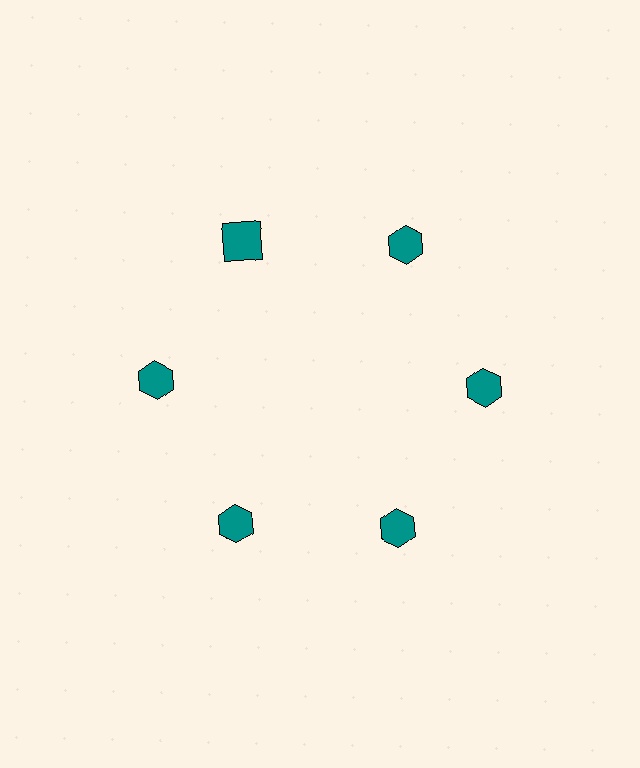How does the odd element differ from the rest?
It has a different shape: square instead of hexagon.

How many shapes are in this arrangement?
There are 6 shapes arranged in a ring pattern.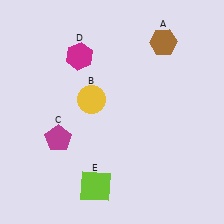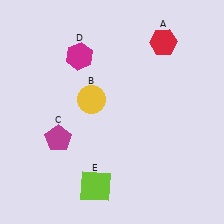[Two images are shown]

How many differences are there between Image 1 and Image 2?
There is 1 difference between the two images.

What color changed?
The hexagon (A) changed from brown in Image 1 to red in Image 2.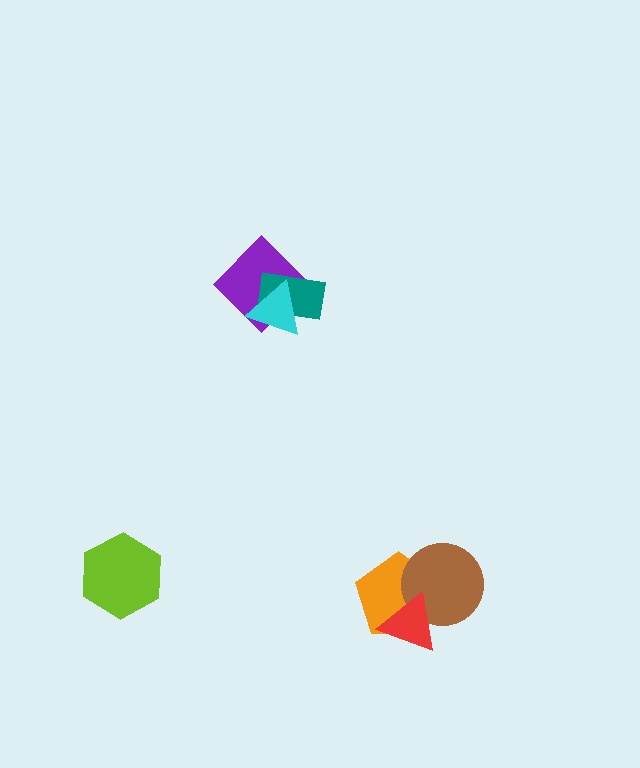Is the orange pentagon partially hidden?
Yes, it is partially covered by another shape.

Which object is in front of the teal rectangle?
The cyan triangle is in front of the teal rectangle.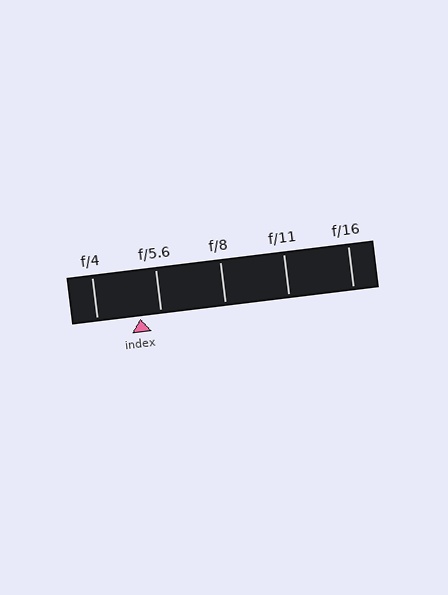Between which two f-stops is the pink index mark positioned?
The index mark is between f/4 and f/5.6.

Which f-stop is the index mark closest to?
The index mark is closest to f/5.6.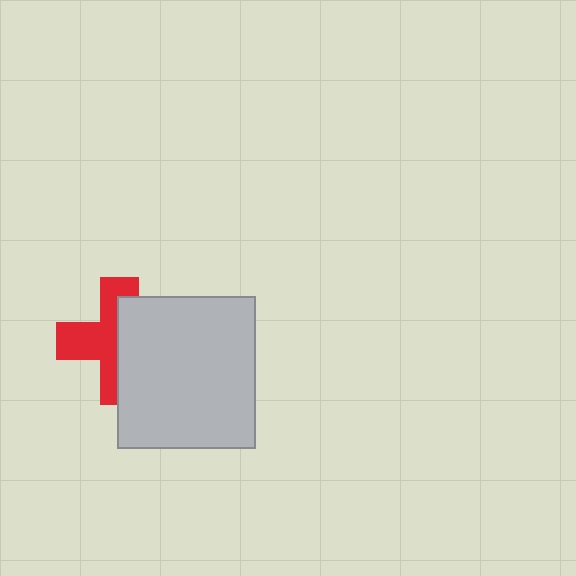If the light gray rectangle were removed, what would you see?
You would see the complete red cross.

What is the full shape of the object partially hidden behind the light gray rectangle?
The partially hidden object is a red cross.